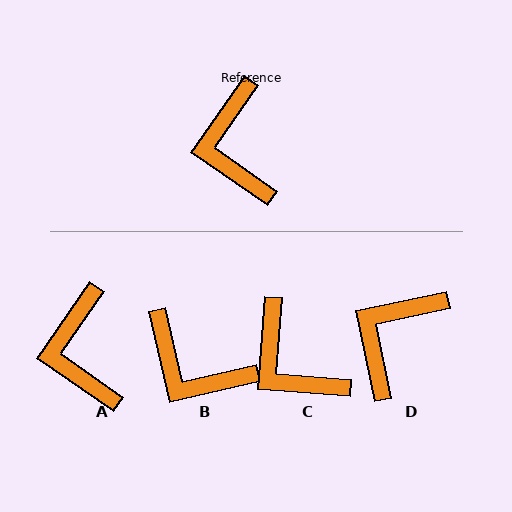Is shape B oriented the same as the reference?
No, it is off by about 48 degrees.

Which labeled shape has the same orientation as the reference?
A.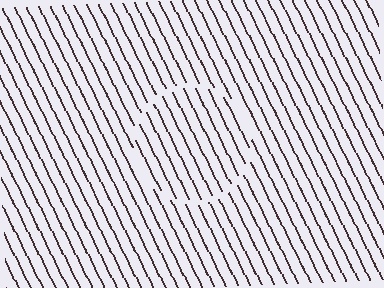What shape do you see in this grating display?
An illusory circle. The interior of the shape contains the same grating, shifted by half a period — the contour is defined by the phase discontinuity where line-ends from the inner and outer gratings abut.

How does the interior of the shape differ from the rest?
The interior of the shape contains the same grating, shifted by half a period — the contour is defined by the phase discontinuity where line-ends from the inner and outer gratings abut.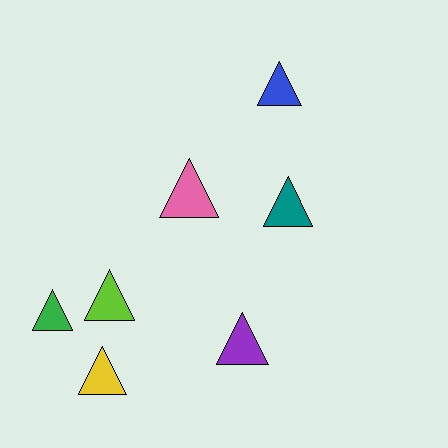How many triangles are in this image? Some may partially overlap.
There are 7 triangles.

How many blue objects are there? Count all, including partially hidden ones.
There is 1 blue object.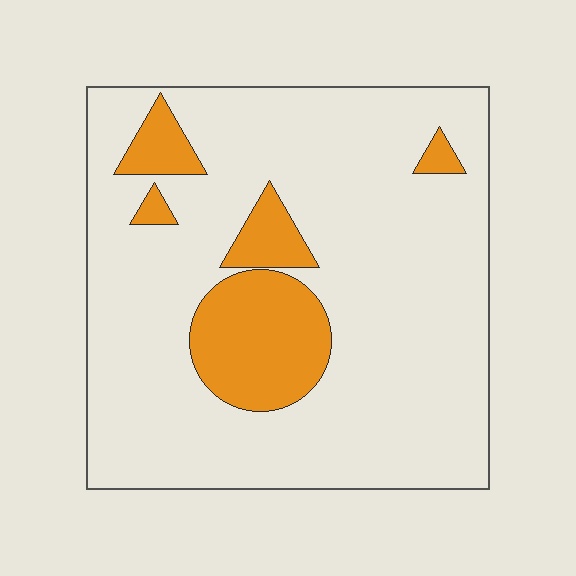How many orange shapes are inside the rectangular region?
5.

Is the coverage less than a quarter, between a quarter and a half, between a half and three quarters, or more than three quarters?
Less than a quarter.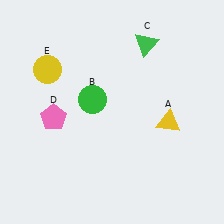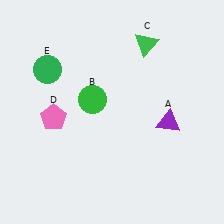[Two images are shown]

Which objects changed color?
A changed from yellow to purple. E changed from yellow to green.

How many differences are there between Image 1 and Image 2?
There are 2 differences between the two images.